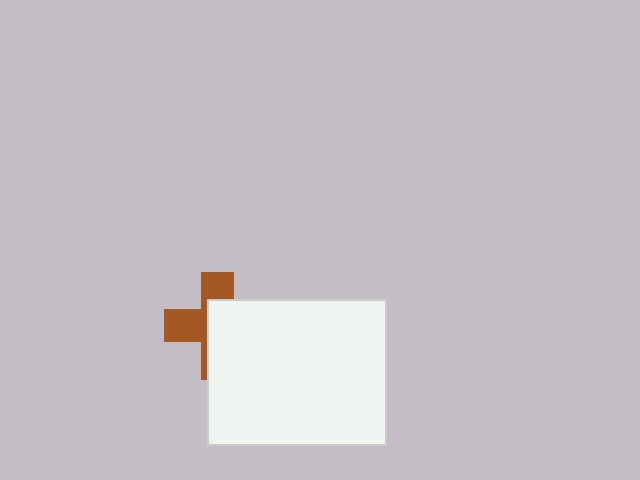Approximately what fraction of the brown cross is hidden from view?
Roughly 56% of the brown cross is hidden behind the white rectangle.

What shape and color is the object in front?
The object in front is a white rectangle.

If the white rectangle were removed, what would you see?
You would see the complete brown cross.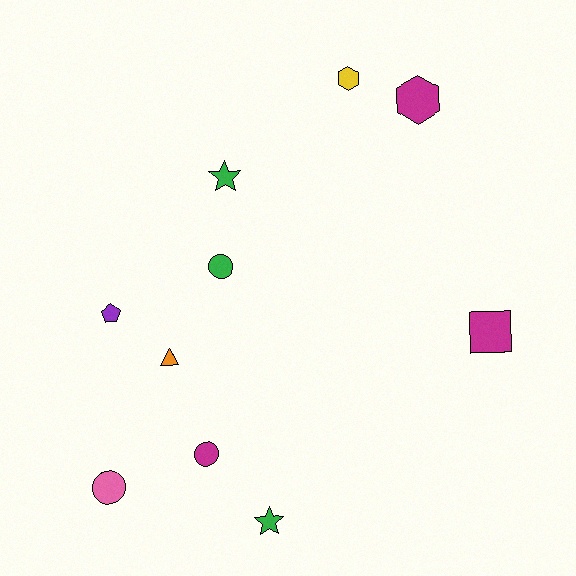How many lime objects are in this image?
There are no lime objects.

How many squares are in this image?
There is 1 square.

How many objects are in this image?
There are 10 objects.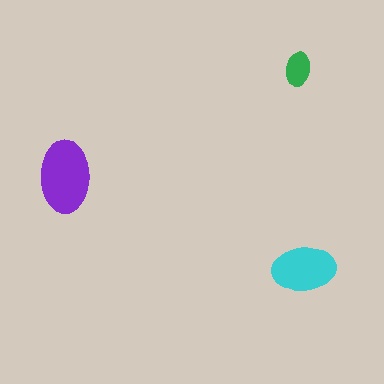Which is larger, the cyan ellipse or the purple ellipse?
The purple one.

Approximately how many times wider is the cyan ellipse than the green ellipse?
About 2 times wider.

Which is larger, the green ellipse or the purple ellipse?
The purple one.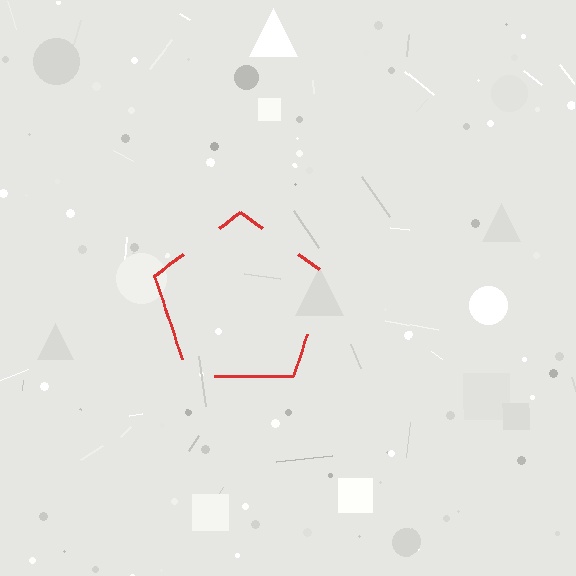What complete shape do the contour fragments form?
The contour fragments form a pentagon.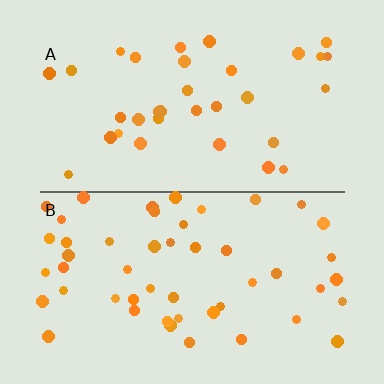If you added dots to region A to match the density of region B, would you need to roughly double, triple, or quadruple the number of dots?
Approximately double.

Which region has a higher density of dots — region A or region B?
B (the bottom).